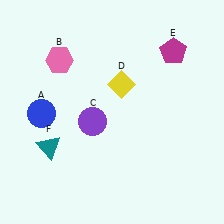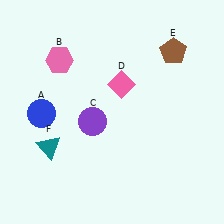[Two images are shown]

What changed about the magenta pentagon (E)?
In Image 1, E is magenta. In Image 2, it changed to brown.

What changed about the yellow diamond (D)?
In Image 1, D is yellow. In Image 2, it changed to pink.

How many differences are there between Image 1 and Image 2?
There are 2 differences between the two images.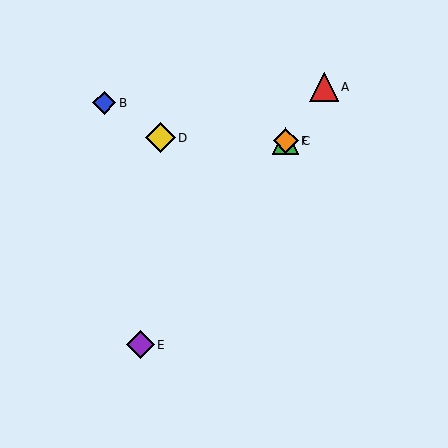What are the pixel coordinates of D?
Object D is at (160, 138).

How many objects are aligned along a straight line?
4 objects (A, C, E, F) are aligned along a straight line.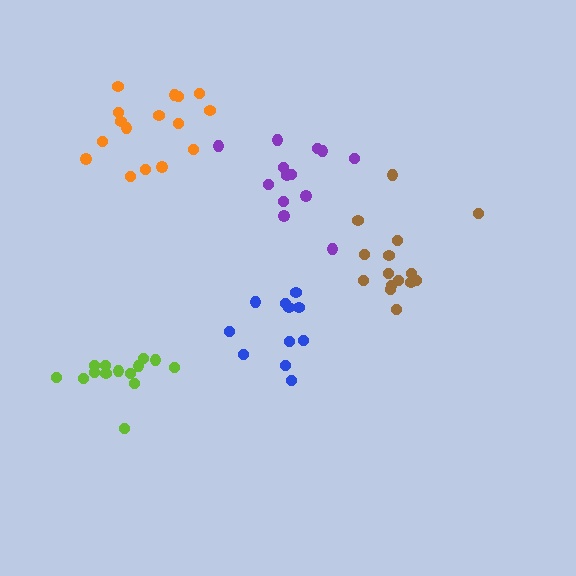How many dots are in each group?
Group 1: 13 dots, Group 2: 15 dots, Group 3: 11 dots, Group 4: 14 dots, Group 5: 16 dots (69 total).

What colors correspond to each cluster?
The clusters are colored: purple, brown, blue, lime, orange.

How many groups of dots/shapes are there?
There are 5 groups.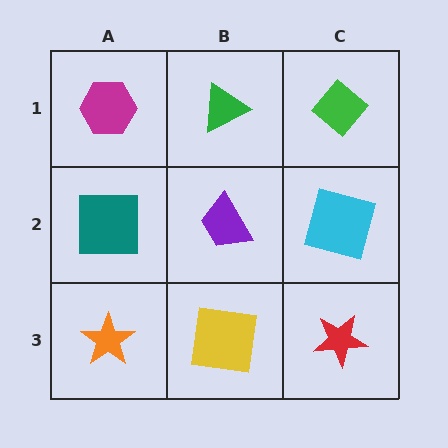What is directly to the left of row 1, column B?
A magenta hexagon.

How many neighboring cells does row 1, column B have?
3.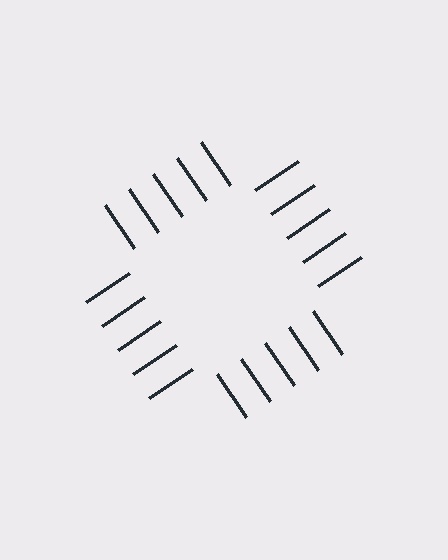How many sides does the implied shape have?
4 sides — the line-ends trace a square.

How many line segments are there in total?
20 — 5 along each of the 4 edges.